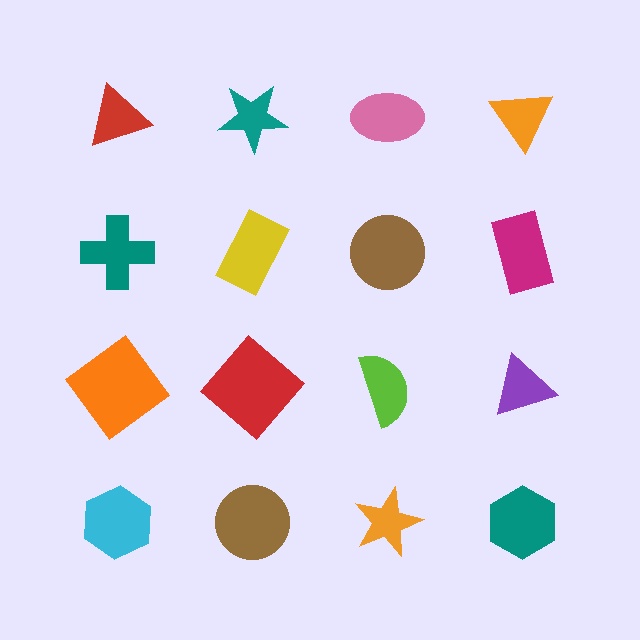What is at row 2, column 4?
A magenta rectangle.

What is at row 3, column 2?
A red diamond.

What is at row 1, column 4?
An orange triangle.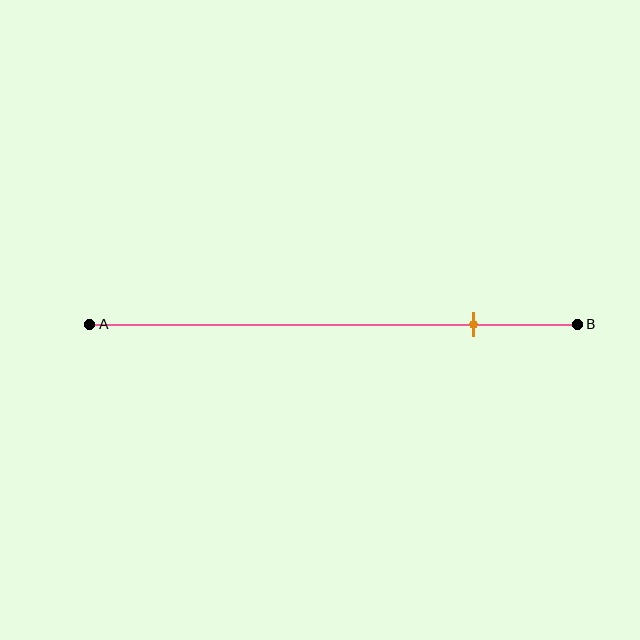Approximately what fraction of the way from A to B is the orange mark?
The orange mark is approximately 80% of the way from A to B.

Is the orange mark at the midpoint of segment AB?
No, the mark is at about 80% from A, not at the 50% midpoint.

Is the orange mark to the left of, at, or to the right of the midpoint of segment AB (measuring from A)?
The orange mark is to the right of the midpoint of segment AB.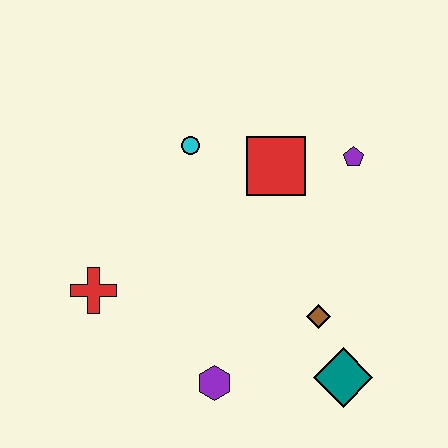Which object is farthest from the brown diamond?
The red cross is farthest from the brown diamond.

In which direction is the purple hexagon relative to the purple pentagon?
The purple hexagon is below the purple pentagon.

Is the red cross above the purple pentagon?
No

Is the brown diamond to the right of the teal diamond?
No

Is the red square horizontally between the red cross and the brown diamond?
Yes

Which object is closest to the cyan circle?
The red square is closest to the cyan circle.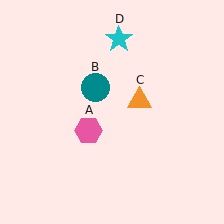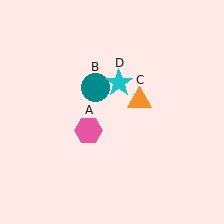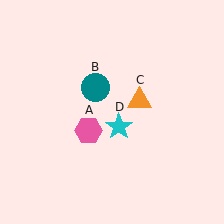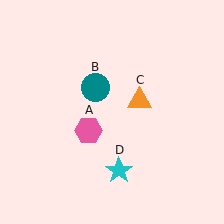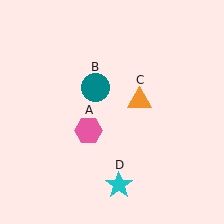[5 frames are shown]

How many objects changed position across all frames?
1 object changed position: cyan star (object D).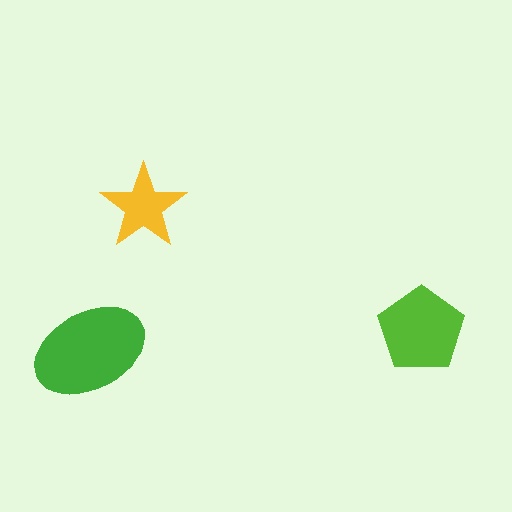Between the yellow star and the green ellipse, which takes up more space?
The green ellipse.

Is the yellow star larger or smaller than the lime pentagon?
Smaller.